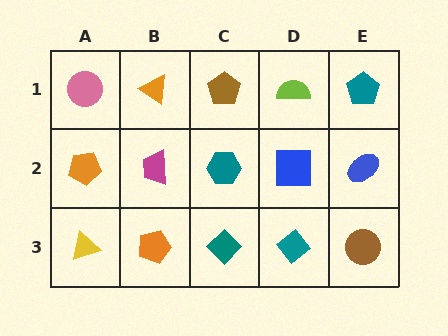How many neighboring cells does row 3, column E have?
2.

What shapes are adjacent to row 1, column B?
A magenta trapezoid (row 2, column B), a pink circle (row 1, column A), a brown pentagon (row 1, column C).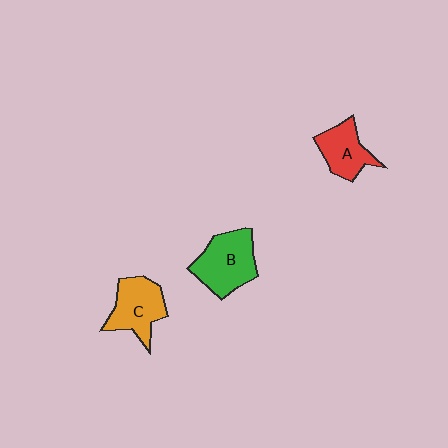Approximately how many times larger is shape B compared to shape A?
Approximately 1.4 times.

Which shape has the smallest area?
Shape A (red).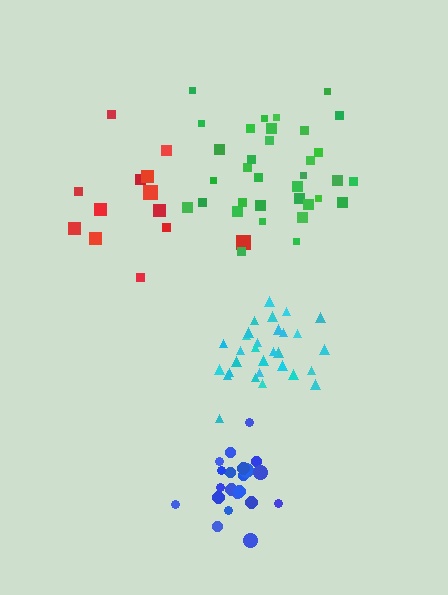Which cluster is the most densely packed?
Cyan.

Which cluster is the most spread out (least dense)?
Red.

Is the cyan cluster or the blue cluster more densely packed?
Cyan.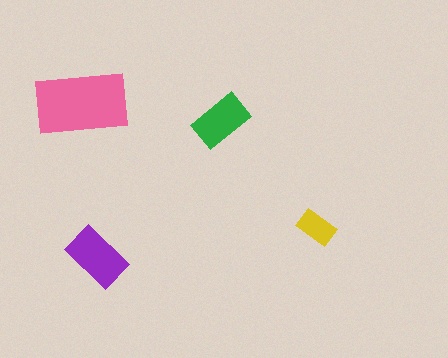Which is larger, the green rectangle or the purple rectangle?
The purple one.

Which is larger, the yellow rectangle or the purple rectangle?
The purple one.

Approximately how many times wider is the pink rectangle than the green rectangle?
About 1.5 times wider.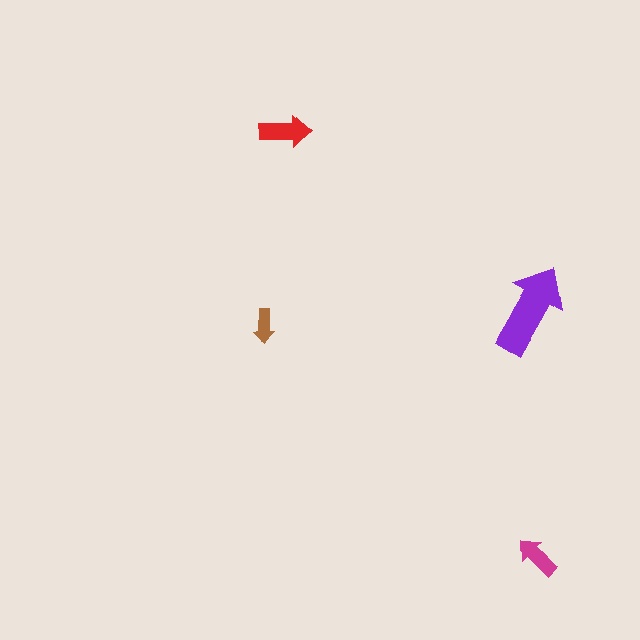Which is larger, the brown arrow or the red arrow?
The red one.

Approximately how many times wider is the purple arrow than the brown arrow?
About 2.5 times wider.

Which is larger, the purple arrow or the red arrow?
The purple one.